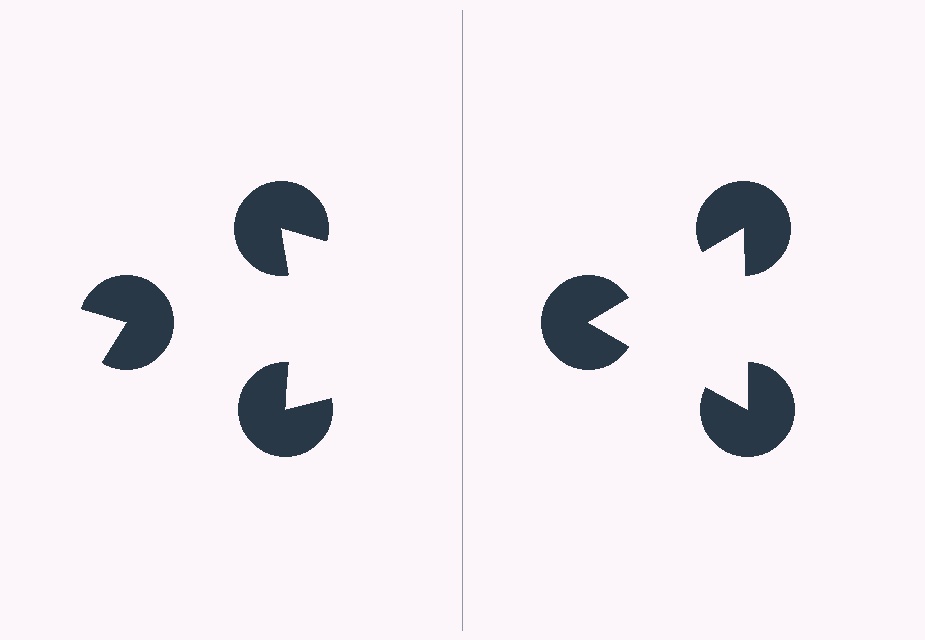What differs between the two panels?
The pac-man discs are positioned identically on both sides; only the wedge orientations differ. On the right they align to a triangle; on the left they are misaligned.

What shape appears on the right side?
An illusory triangle.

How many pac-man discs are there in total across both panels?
6 — 3 on each side.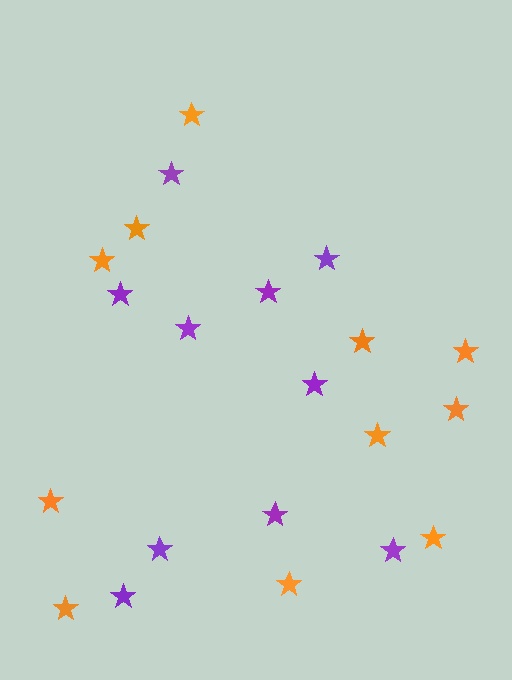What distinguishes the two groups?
There are 2 groups: one group of orange stars (11) and one group of purple stars (10).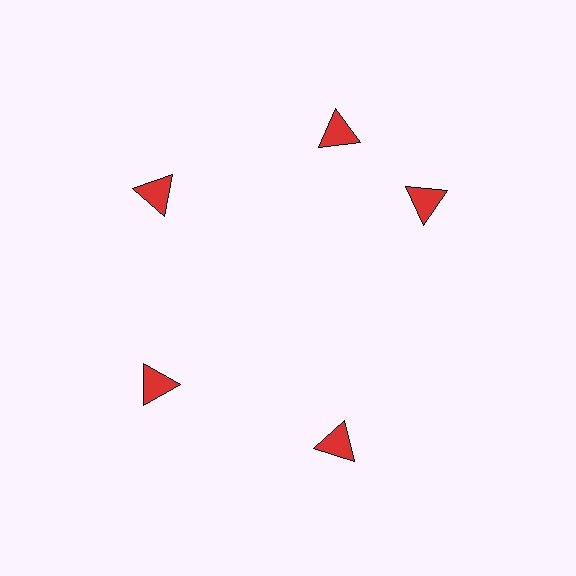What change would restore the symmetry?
The symmetry would be restored by rotating it back into even spacing with its neighbors so that all 5 triangles sit at equal angles and equal distance from the center.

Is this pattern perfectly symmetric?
No. The 5 red triangles are arranged in a ring, but one element near the 3 o'clock position is rotated out of alignment along the ring, breaking the 5-fold rotational symmetry.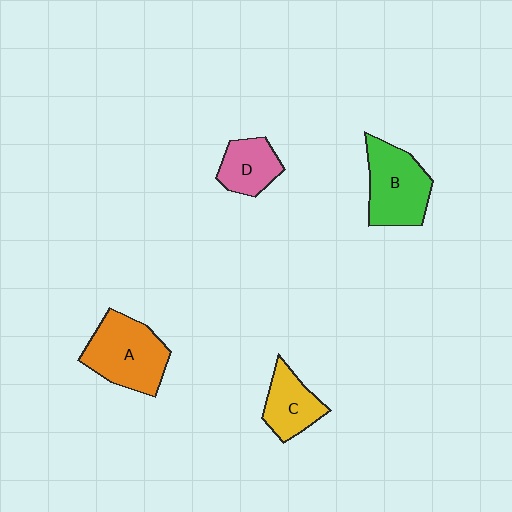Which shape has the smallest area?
Shape D (pink).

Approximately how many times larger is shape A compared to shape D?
Approximately 1.7 times.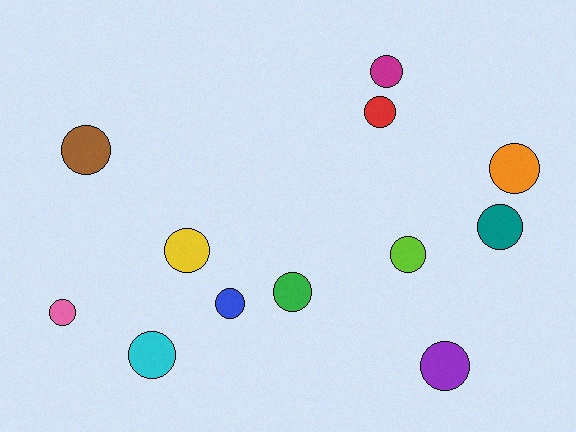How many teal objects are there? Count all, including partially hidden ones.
There is 1 teal object.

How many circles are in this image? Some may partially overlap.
There are 12 circles.